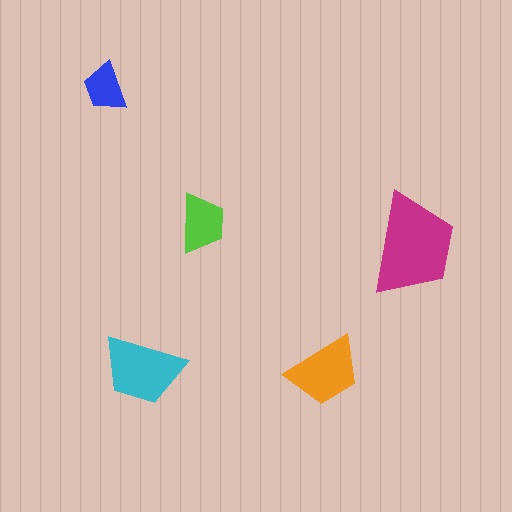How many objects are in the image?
There are 5 objects in the image.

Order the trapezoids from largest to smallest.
the magenta one, the cyan one, the orange one, the lime one, the blue one.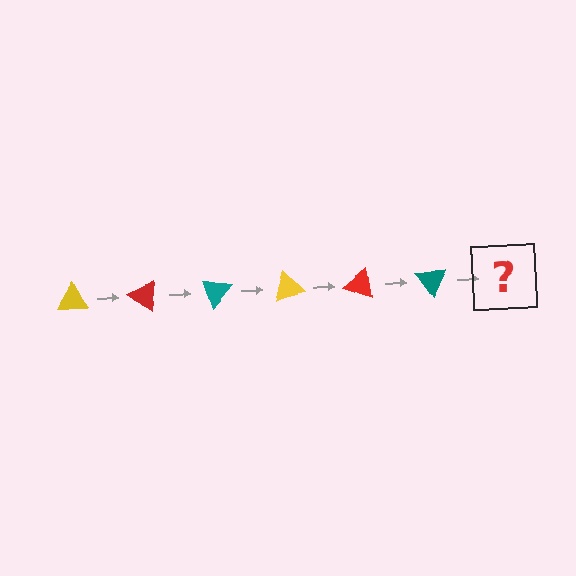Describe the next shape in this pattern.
It should be a yellow triangle, rotated 210 degrees from the start.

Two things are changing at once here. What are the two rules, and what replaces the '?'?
The two rules are that it rotates 35 degrees each step and the color cycles through yellow, red, and teal. The '?' should be a yellow triangle, rotated 210 degrees from the start.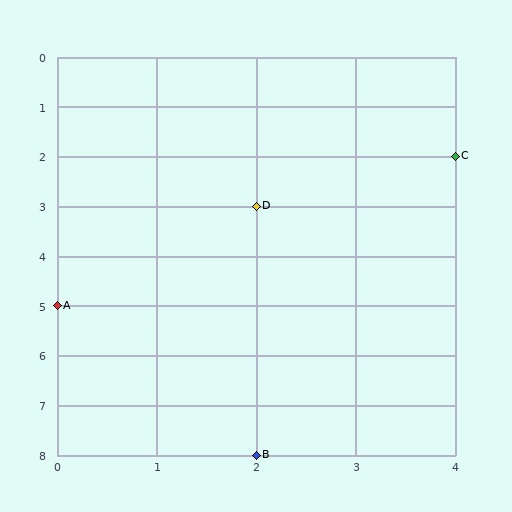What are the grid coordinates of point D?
Point D is at grid coordinates (2, 3).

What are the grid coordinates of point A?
Point A is at grid coordinates (0, 5).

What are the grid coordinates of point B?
Point B is at grid coordinates (2, 8).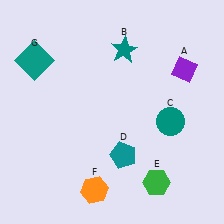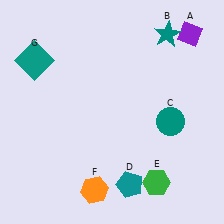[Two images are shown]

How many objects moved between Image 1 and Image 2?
3 objects moved between the two images.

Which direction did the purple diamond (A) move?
The purple diamond (A) moved up.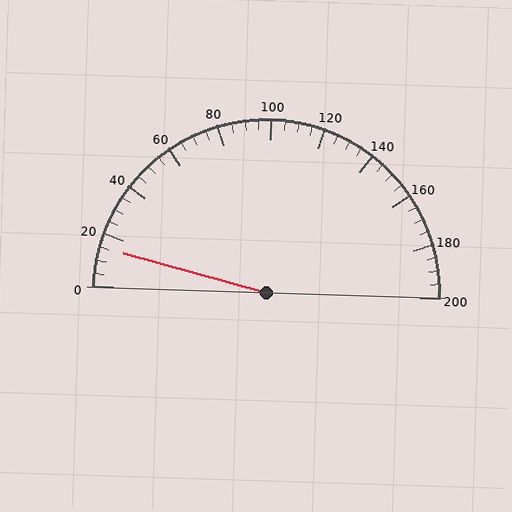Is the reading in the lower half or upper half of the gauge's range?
The reading is in the lower half of the range (0 to 200).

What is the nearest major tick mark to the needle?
The nearest major tick mark is 20.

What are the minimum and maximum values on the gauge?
The gauge ranges from 0 to 200.